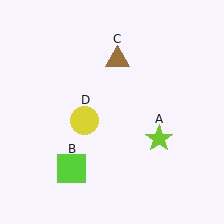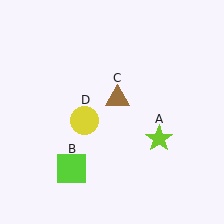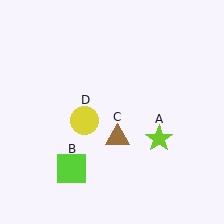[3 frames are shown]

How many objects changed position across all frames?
1 object changed position: brown triangle (object C).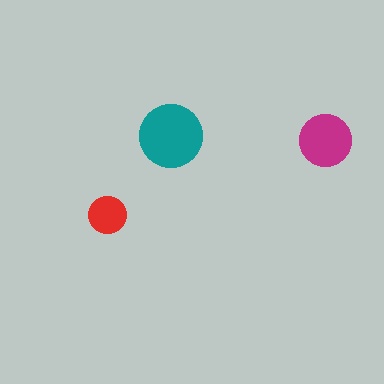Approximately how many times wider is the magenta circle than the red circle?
About 1.5 times wider.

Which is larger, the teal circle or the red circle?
The teal one.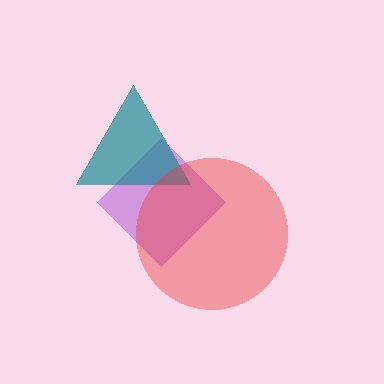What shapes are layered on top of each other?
The layered shapes are: a purple diamond, a teal triangle, a red circle.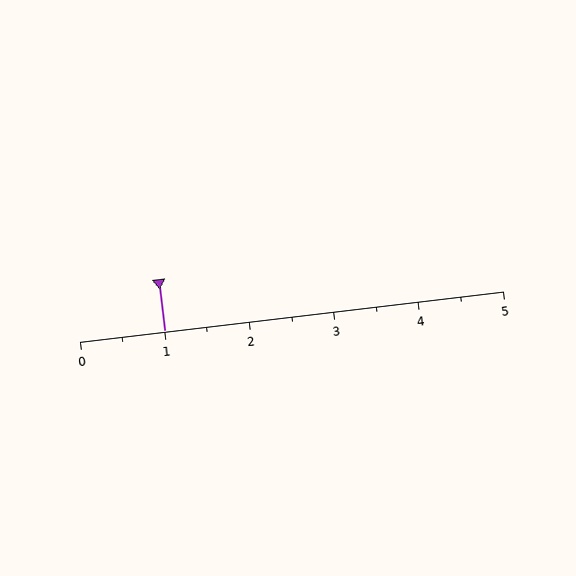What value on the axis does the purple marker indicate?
The marker indicates approximately 1.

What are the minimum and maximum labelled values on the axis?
The axis runs from 0 to 5.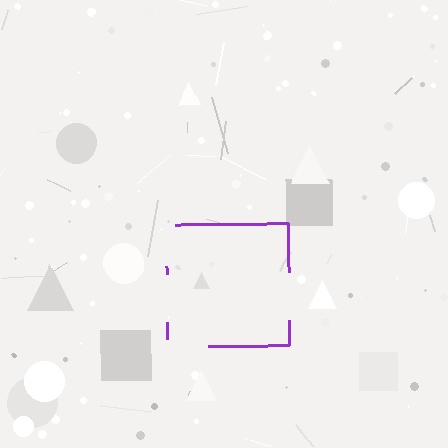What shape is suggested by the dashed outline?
The dashed outline suggests a square.